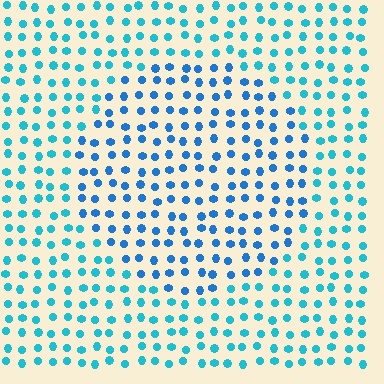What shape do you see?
I see a circle.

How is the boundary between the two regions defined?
The boundary is defined purely by a slight shift in hue (about 25 degrees). Spacing, size, and orientation are identical on both sides.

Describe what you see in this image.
The image is filled with small cyan elements in a uniform arrangement. A circle-shaped region is visible where the elements are tinted to a slightly different hue, forming a subtle color boundary.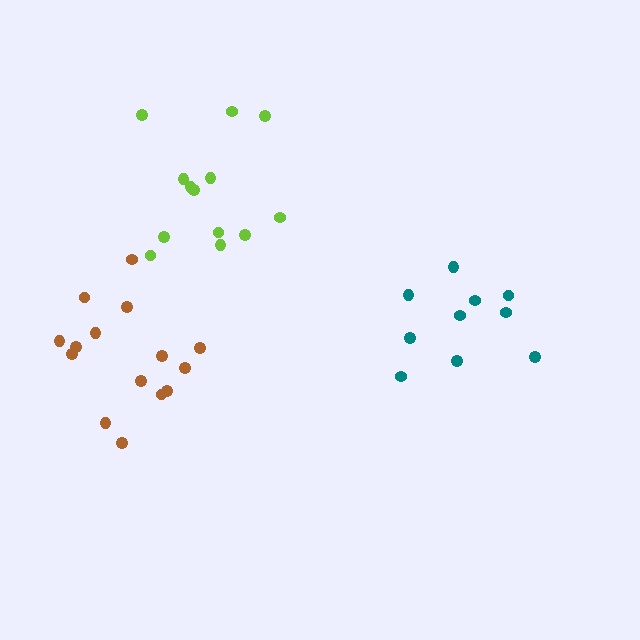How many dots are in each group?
Group 1: 15 dots, Group 2: 13 dots, Group 3: 10 dots (38 total).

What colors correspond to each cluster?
The clusters are colored: brown, lime, teal.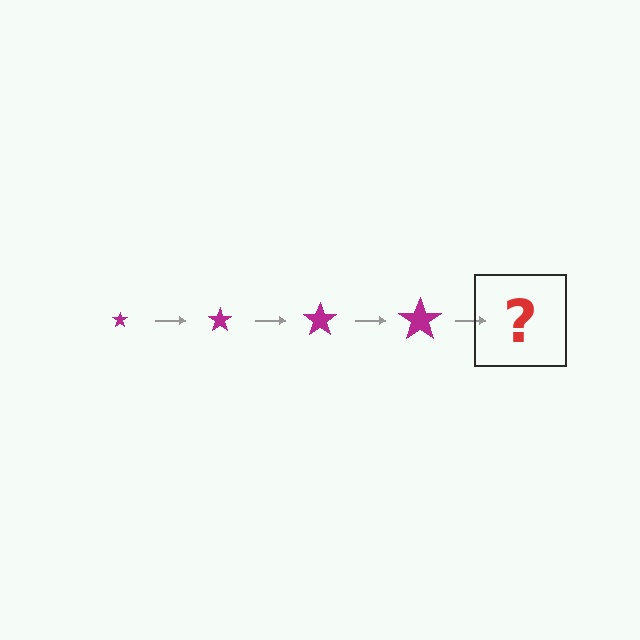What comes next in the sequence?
The next element should be a magenta star, larger than the previous one.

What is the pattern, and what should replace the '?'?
The pattern is that the star gets progressively larger each step. The '?' should be a magenta star, larger than the previous one.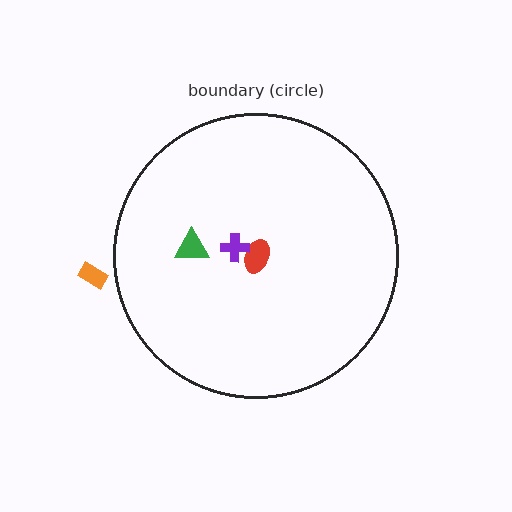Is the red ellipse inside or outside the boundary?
Inside.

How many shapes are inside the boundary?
3 inside, 1 outside.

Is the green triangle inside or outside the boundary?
Inside.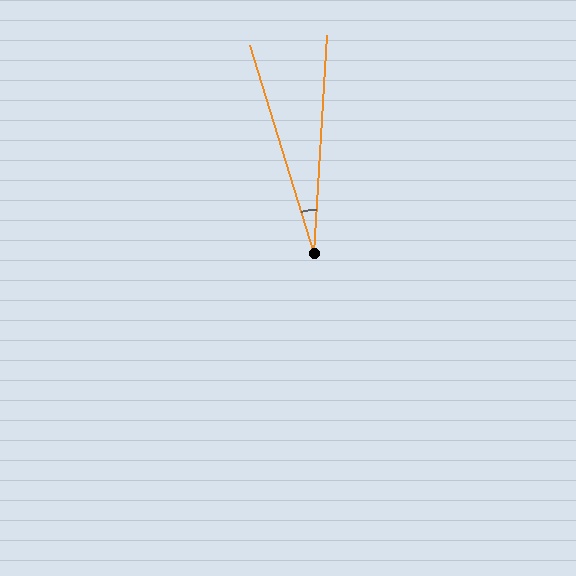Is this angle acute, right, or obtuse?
It is acute.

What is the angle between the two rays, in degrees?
Approximately 20 degrees.